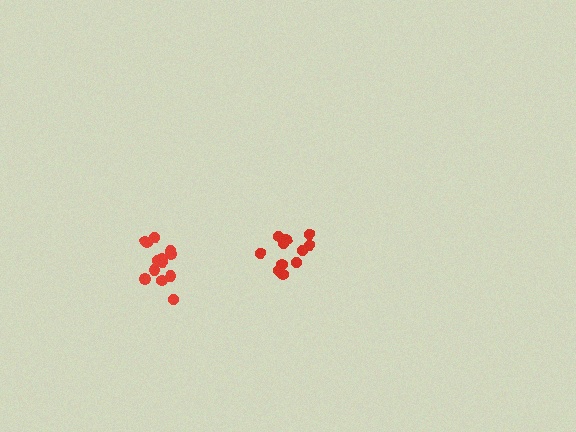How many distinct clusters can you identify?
There are 2 distinct clusters.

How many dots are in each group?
Group 1: 14 dots, Group 2: 11 dots (25 total).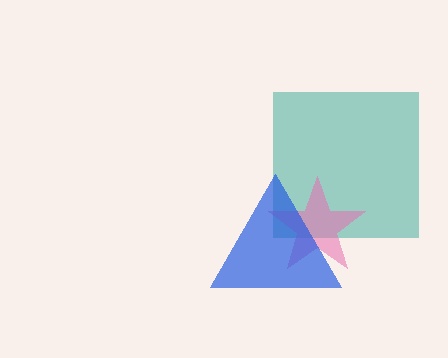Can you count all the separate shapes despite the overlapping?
Yes, there are 3 separate shapes.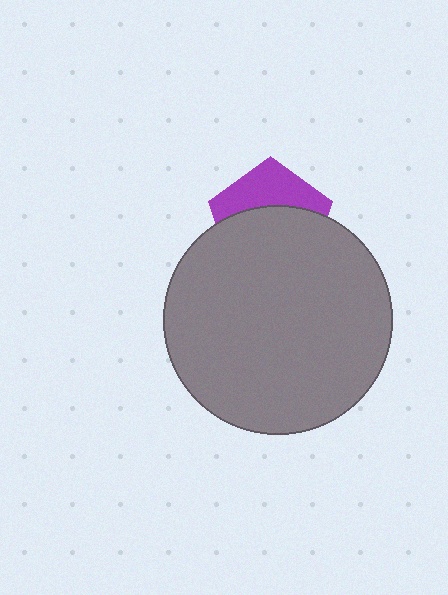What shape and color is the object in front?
The object in front is a gray circle.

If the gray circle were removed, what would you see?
You would see the complete purple pentagon.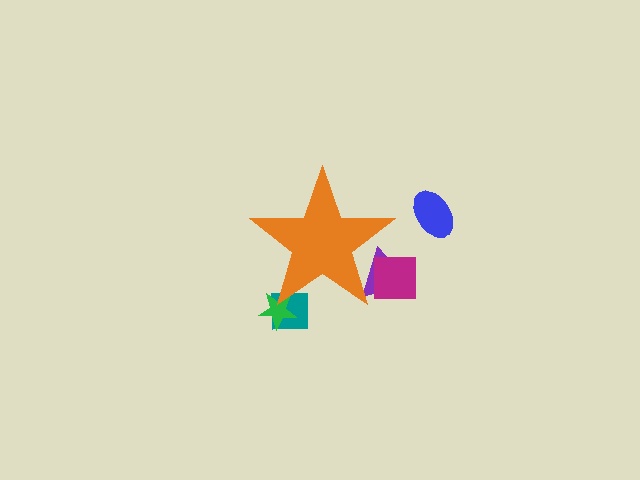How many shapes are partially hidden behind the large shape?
4 shapes are partially hidden.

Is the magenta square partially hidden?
Yes, the magenta square is partially hidden behind the orange star.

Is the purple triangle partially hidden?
Yes, the purple triangle is partially hidden behind the orange star.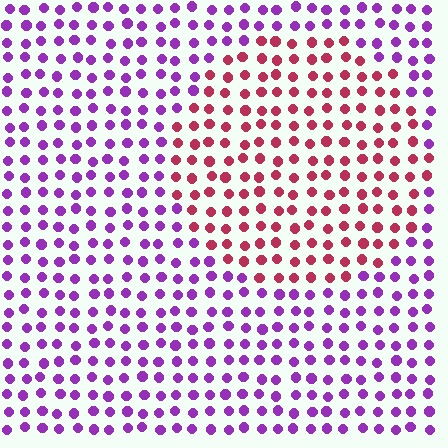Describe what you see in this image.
The image is filled with small purple elements in a uniform arrangement. A circle-shaped region is visible where the elements are tinted to a slightly different hue, forming a subtle color boundary.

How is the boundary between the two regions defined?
The boundary is defined purely by a slight shift in hue (about 57 degrees). Spacing, size, and orientation are identical on both sides.